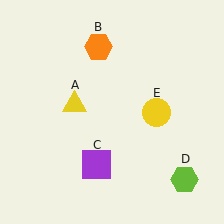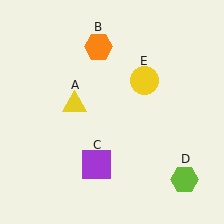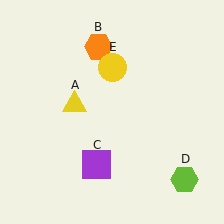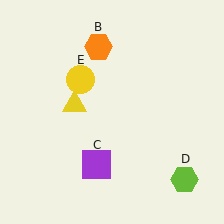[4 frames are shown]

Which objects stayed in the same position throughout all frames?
Yellow triangle (object A) and orange hexagon (object B) and purple square (object C) and lime hexagon (object D) remained stationary.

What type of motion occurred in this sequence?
The yellow circle (object E) rotated counterclockwise around the center of the scene.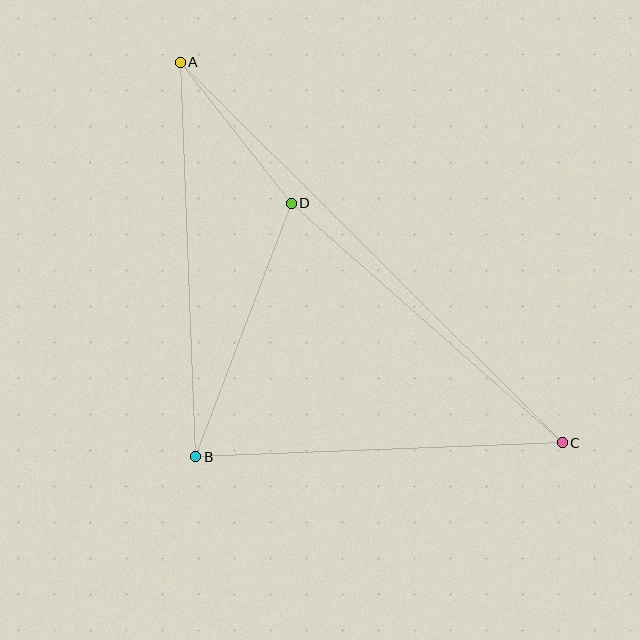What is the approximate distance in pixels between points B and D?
The distance between B and D is approximately 271 pixels.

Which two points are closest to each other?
Points A and D are closest to each other.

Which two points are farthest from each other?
Points A and C are farthest from each other.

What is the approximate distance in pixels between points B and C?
The distance between B and C is approximately 367 pixels.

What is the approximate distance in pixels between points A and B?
The distance between A and B is approximately 395 pixels.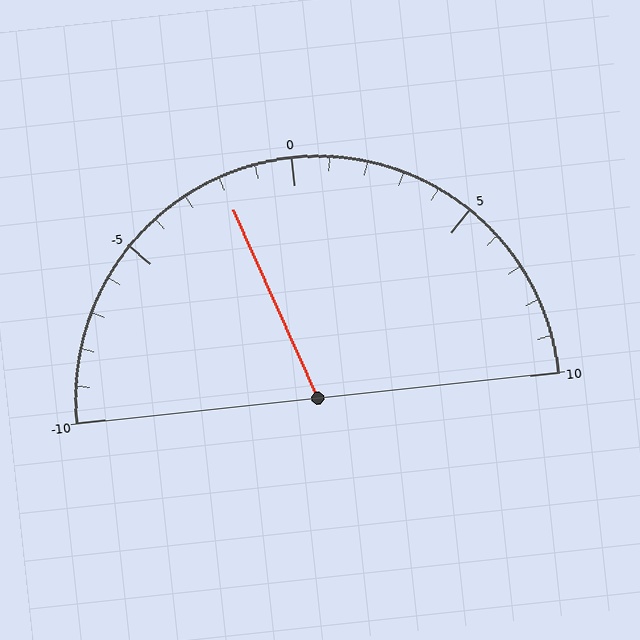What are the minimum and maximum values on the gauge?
The gauge ranges from -10 to 10.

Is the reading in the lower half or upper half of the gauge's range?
The reading is in the lower half of the range (-10 to 10).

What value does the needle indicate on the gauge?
The needle indicates approximately -2.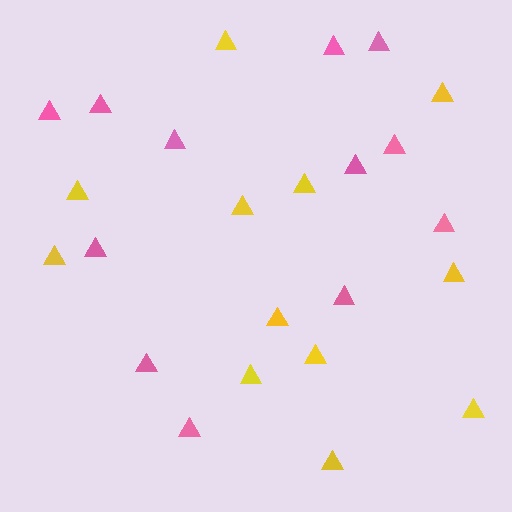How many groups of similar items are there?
There are 2 groups: one group of pink triangles (12) and one group of yellow triangles (12).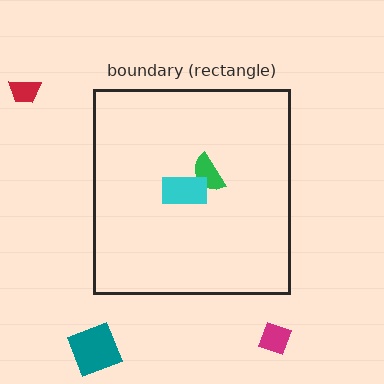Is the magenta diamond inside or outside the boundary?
Outside.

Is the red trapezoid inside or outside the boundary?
Outside.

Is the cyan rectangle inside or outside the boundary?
Inside.